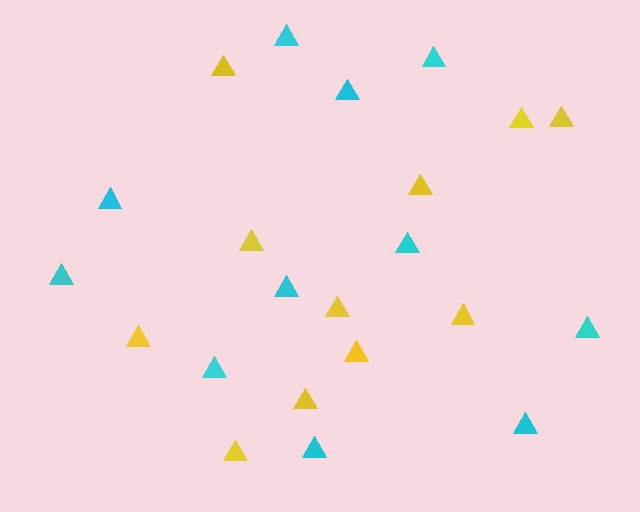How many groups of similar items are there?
There are 2 groups: one group of cyan triangles (11) and one group of yellow triangles (11).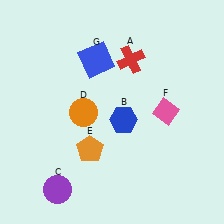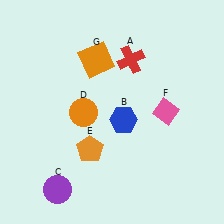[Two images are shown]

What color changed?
The square (G) changed from blue in Image 1 to orange in Image 2.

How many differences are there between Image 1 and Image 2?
There is 1 difference between the two images.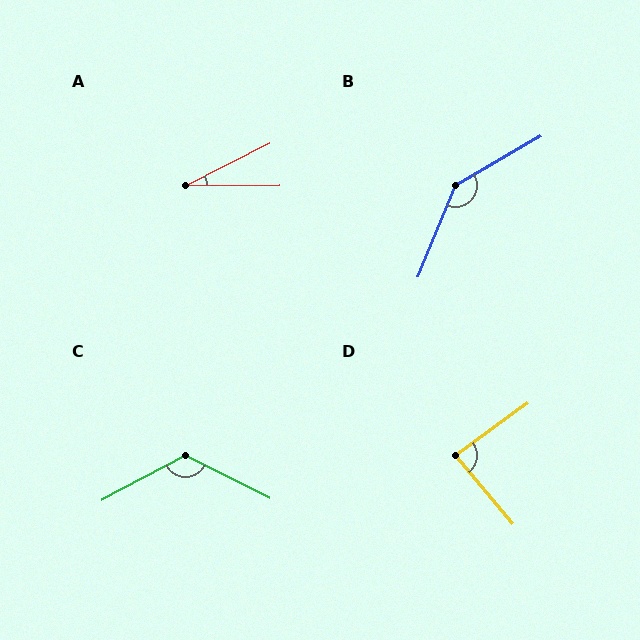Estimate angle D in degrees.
Approximately 86 degrees.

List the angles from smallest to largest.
A (26°), D (86°), C (125°), B (142°).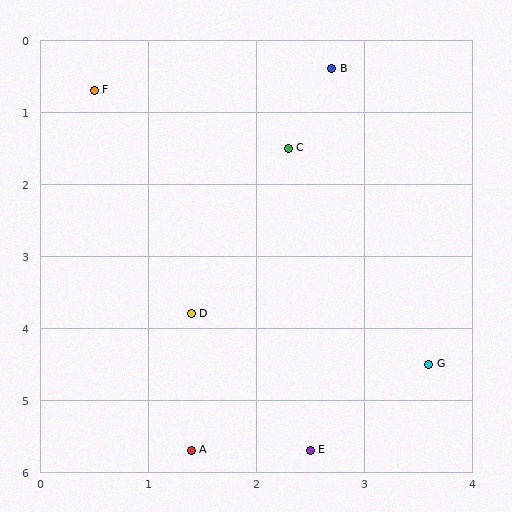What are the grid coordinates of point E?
Point E is at approximately (2.5, 5.7).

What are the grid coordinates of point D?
Point D is at approximately (1.4, 3.8).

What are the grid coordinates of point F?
Point F is at approximately (0.5, 0.7).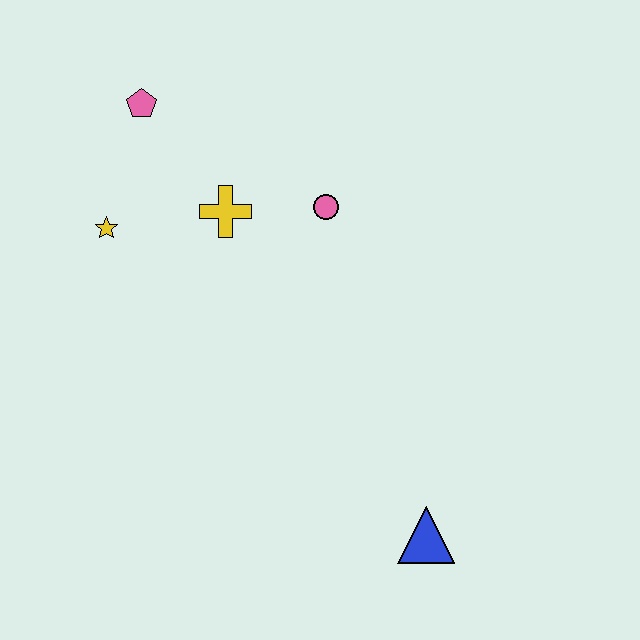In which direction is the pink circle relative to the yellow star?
The pink circle is to the right of the yellow star.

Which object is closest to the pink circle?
The yellow cross is closest to the pink circle.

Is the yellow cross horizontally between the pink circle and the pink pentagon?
Yes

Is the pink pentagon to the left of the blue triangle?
Yes